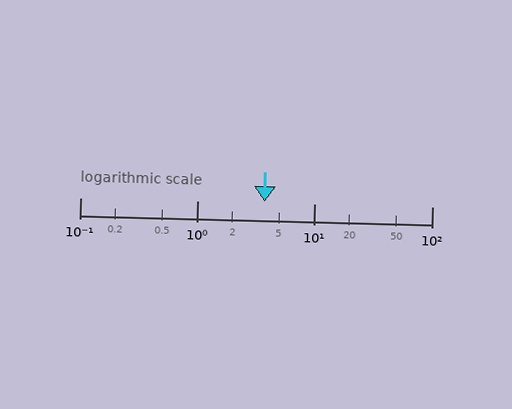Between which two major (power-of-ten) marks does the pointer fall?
The pointer is between 1 and 10.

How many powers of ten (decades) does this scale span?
The scale spans 3 decades, from 0.1 to 100.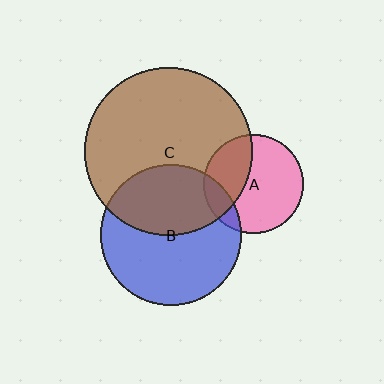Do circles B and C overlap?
Yes.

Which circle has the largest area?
Circle C (brown).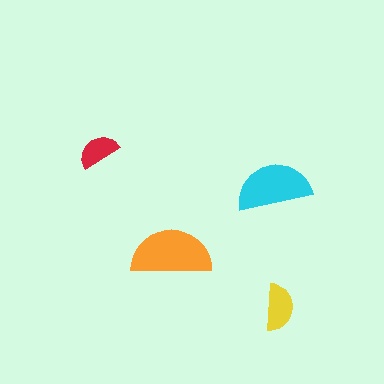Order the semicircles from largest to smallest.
the orange one, the cyan one, the yellow one, the red one.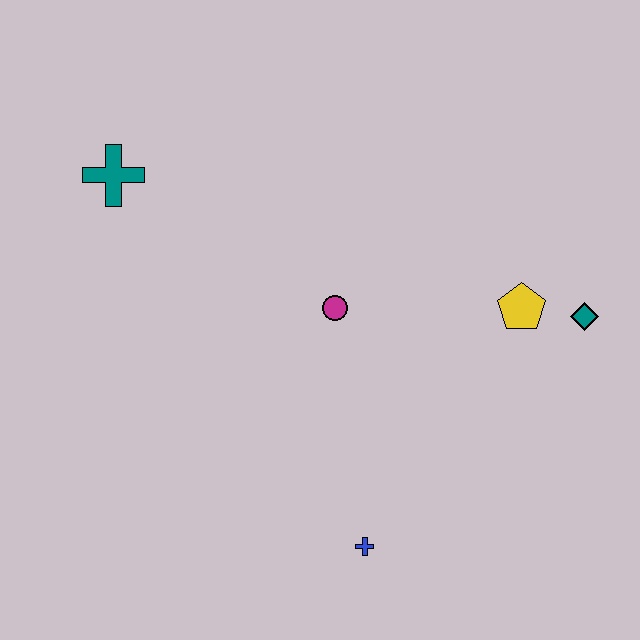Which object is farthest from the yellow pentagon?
The teal cross is farthest from the yellow pentagon.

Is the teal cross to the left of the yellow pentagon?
Yes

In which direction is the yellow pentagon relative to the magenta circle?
The yellow pentagon is to the right of the magenta circle.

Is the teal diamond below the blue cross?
No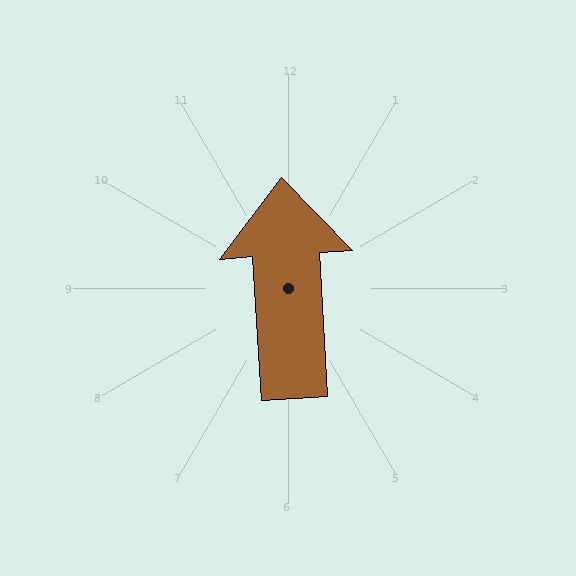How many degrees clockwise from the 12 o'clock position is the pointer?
Approximately 356 degrees.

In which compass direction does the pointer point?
North.